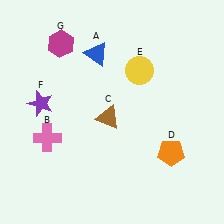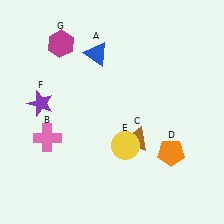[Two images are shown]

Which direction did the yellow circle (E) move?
The yellow circle (E) moved down.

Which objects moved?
The objects that moved are: the brown triangle (C), the yellow circle (E).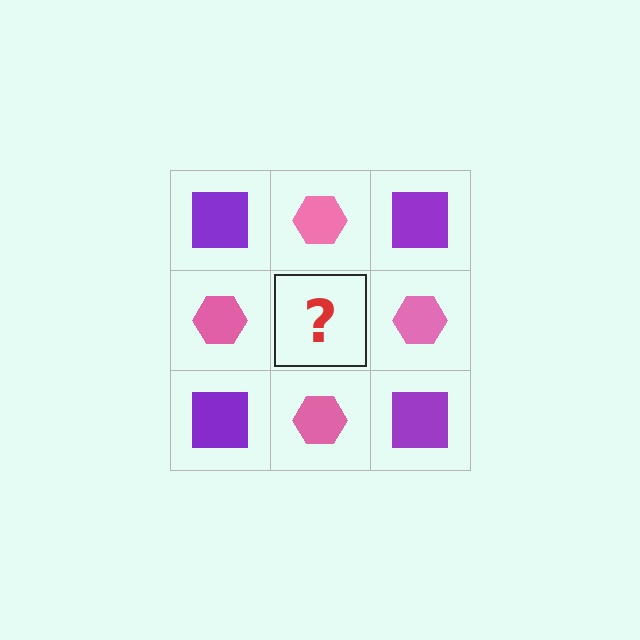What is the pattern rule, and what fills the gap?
The rule is that it alternates purple square and pink hexagon in a checkerboard pattern. The gap should be filled with a purple square.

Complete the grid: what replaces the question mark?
The question mark should be replaced with a purple square.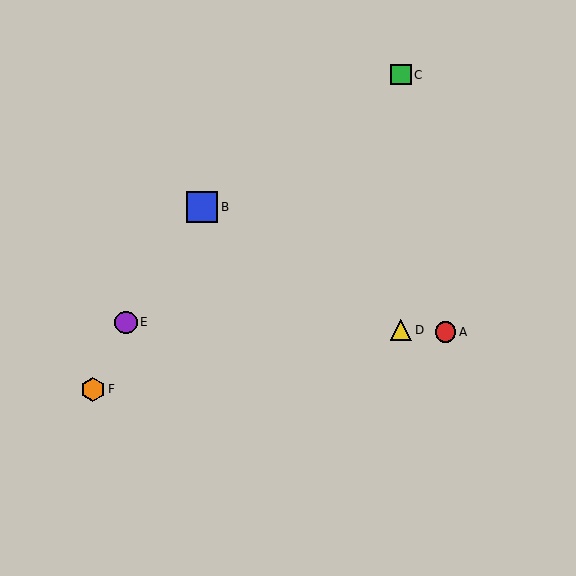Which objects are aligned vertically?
Objects C, D are aligned vertically.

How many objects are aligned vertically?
2 objects (C, D) are aligned vertically.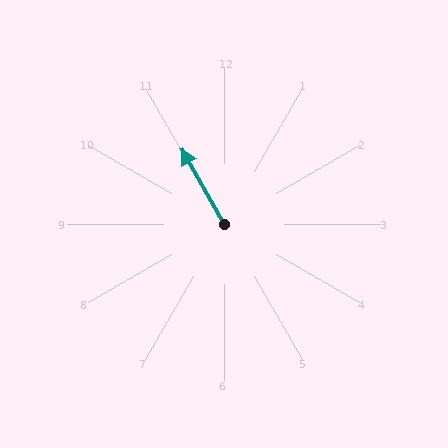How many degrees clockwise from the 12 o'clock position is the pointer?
Approximately 331 degrees.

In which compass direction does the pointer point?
Northwest.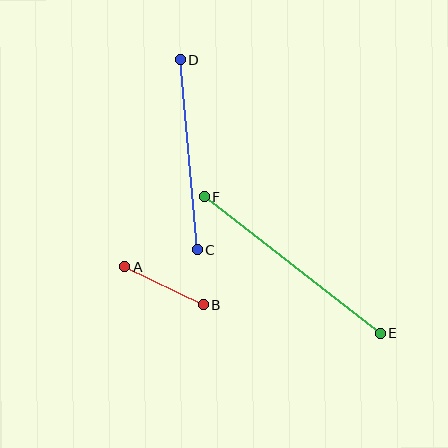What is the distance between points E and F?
The distance is approximately 223 pixels.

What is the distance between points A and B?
The distance is approximately 87 pixels.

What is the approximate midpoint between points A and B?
The midpoint is at approximately (164, 286) pixels.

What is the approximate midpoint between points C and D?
The midpoint is at approximately (188, 155) pixels.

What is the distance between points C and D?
The distance is approximately 191 pixels.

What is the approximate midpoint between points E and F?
The midpoint is at approximately (292, 265) pixels.